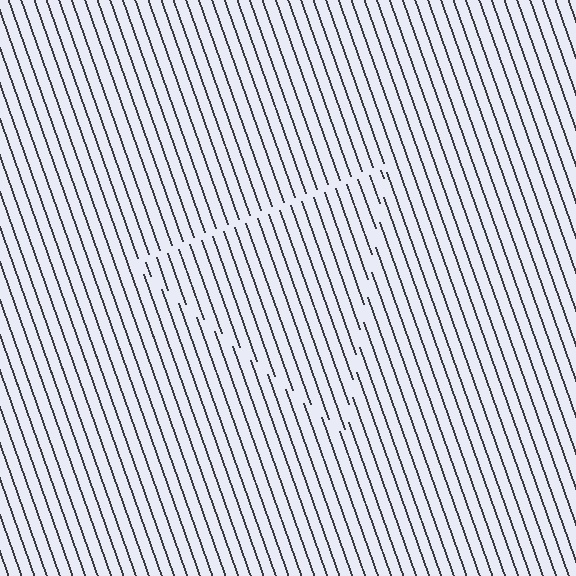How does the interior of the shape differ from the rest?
The interior of the shape contains the same grating, shifted by half a period — the contour is defined by the phase discontinuity where line-ends from the inner and outer gratings abut.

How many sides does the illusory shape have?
3 sides — the line-ends trace a triangle.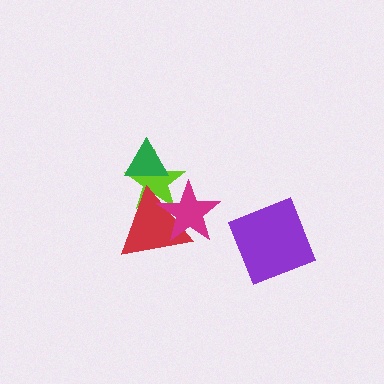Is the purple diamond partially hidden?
No, no other shape covers it.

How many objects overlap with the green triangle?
1 object overlaps with the green triangle.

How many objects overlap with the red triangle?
2 objects overlap with the red triangle.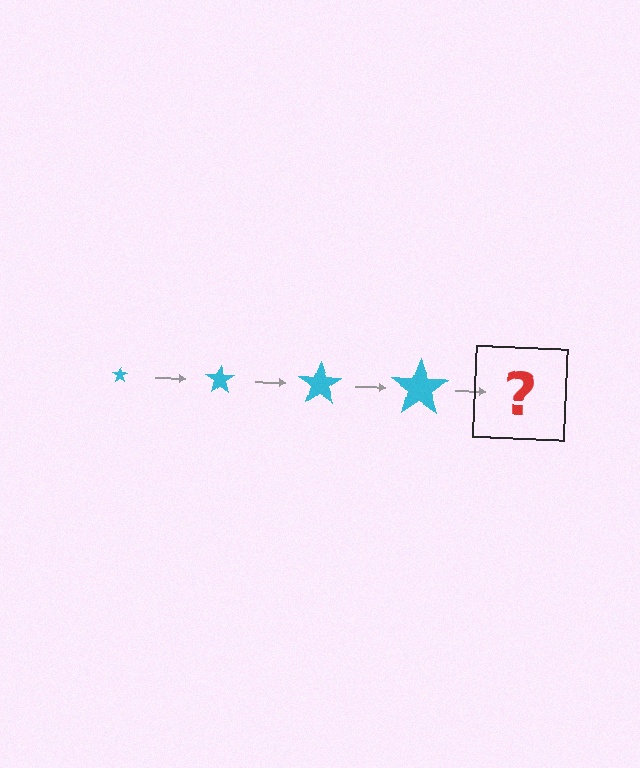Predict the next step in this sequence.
The next step is a cyan star, larger than the previous one.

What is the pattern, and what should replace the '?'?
The pattern is that the star gets progressively larger each step. The '?' should be a cyan star, larger than the previous one.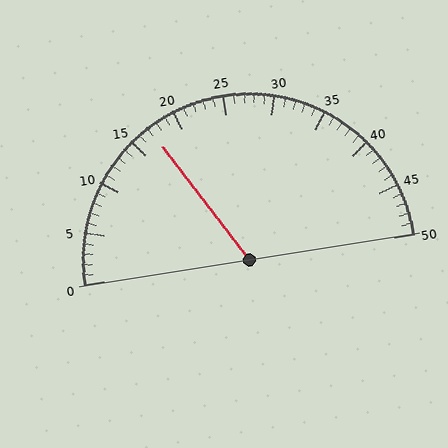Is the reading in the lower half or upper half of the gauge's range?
The reading is in the lower half of the range (0 to 50).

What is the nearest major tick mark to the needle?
The nearest major tick mark is 15.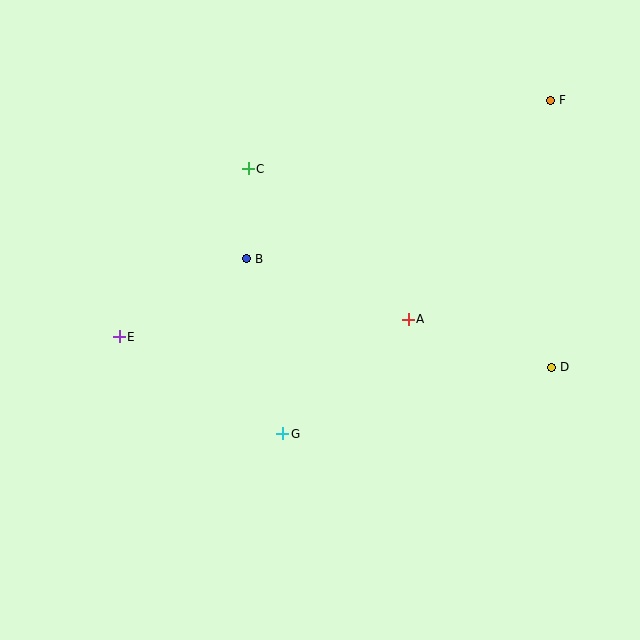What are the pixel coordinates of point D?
Point D is at (552, 367).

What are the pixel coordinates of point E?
Point E is at (119, 337).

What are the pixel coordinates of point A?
Point A is at (408, 319).